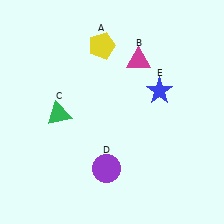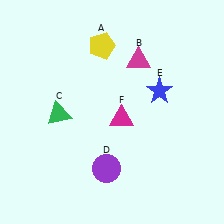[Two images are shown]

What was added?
A magenta triangle (F) was added in Image 2.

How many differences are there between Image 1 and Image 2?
There is 1 difference between the two images.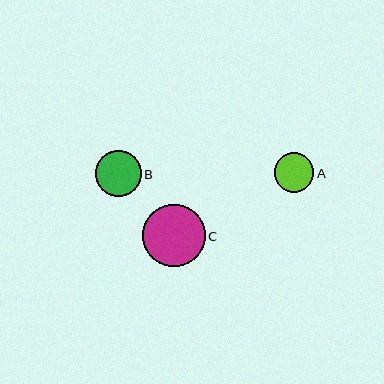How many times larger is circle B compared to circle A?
Circle B is approximately 1.2 times the size of circle A.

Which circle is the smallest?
Circle A is the smallest with a size of approximately 39 pixels.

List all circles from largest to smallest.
From largest to smallest: C, B, A.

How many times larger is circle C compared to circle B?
Circle C is approximately 1.4 times the size of circle B.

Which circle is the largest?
Circle C is the largest with a size of approximately 62 pixels.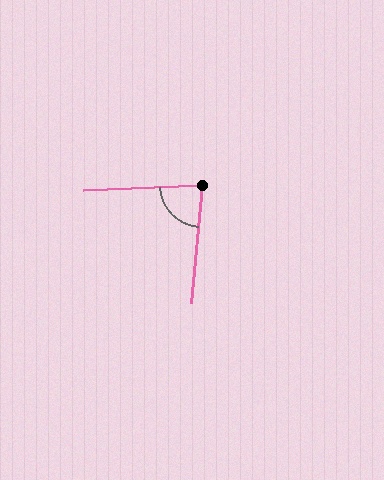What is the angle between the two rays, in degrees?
Approximately 82 degrees.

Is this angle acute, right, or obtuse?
It is acute.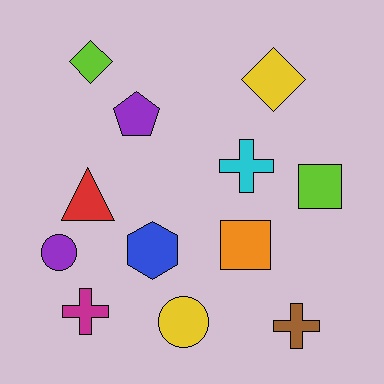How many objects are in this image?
There are 12 objects.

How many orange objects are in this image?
There is 1 orange object.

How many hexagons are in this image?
There is 1 hexagon.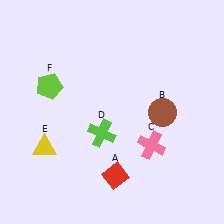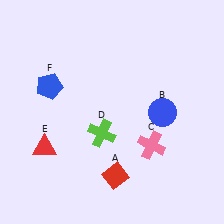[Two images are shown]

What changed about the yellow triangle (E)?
In Image 1, E is yellow. In Image 2, it changed to red.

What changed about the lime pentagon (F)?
In Image 1, F is lime. In Image 2, it changed to blue.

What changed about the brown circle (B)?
In Image 1, B is brown. In Image 2, it changed to blue.